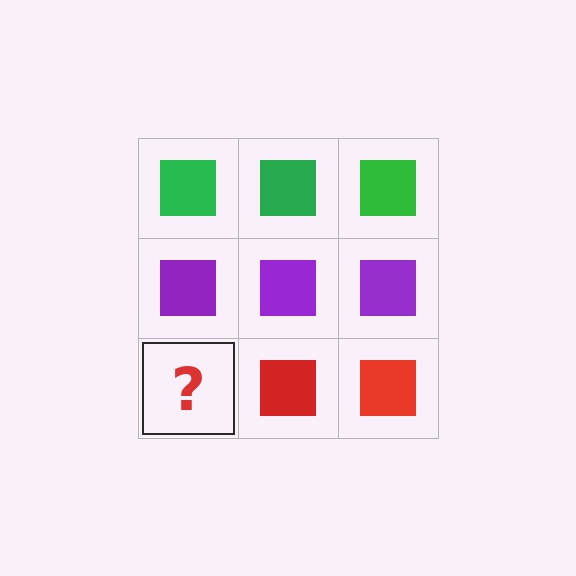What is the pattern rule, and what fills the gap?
The rule is that each row has a consistent color. The gap should be filled with a red square.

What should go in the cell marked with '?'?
The missing cell should contain a red square.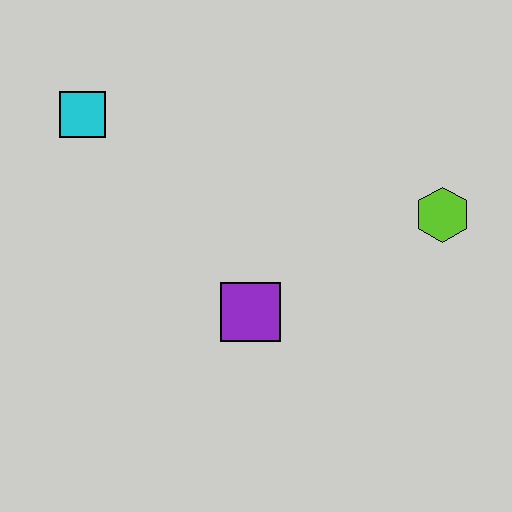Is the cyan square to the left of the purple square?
Yes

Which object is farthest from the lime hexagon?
The cyan square is farthest from the lime hexagon.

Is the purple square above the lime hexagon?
No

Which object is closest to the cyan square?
The purple square is closest to the cyan square.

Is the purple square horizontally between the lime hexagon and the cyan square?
Yes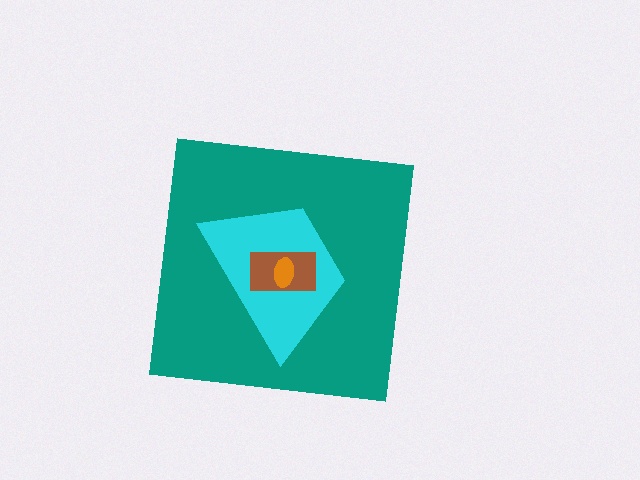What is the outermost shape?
The teal square.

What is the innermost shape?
The orange ellipse.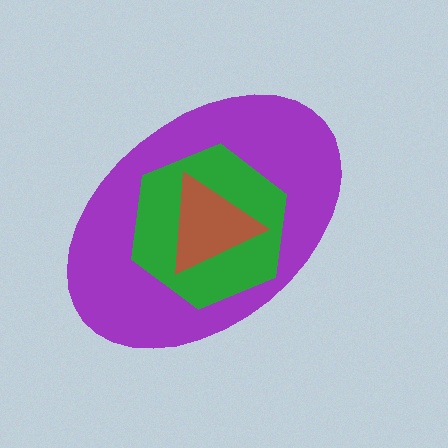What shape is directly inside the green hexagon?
The brown triangle.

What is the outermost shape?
The purple ellipse.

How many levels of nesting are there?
3.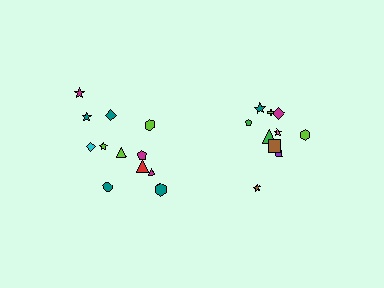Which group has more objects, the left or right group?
The left group.